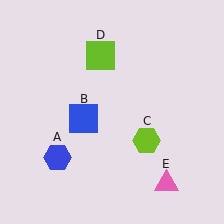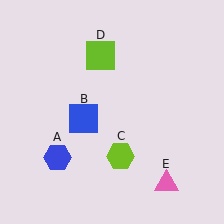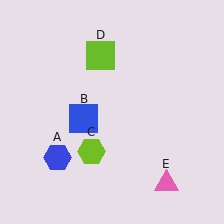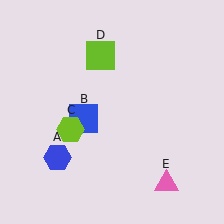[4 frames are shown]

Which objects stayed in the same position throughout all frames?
Blue hexagon (object A) and blue square (object B) and lime square (object D) and pink triangle (object E) remained stationary.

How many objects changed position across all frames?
1 object changed position: lime hexagon (object C).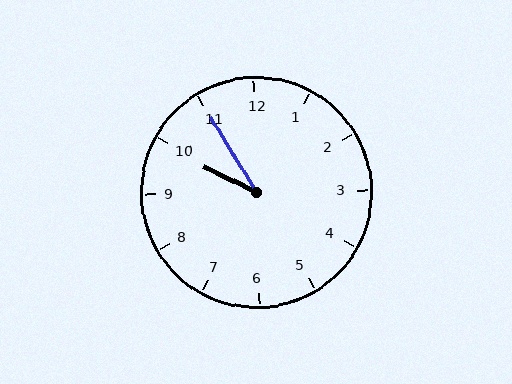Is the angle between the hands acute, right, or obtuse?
It is acute.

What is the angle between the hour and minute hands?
Approximately 32 degrees.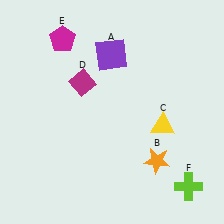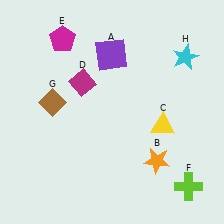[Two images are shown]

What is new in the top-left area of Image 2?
A brown diamond (G) was added in the top-left area of Image 2.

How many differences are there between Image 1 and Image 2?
There are 2 differences between the two images.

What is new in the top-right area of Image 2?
A cyan star (H) was added in the top-right area of Image 2.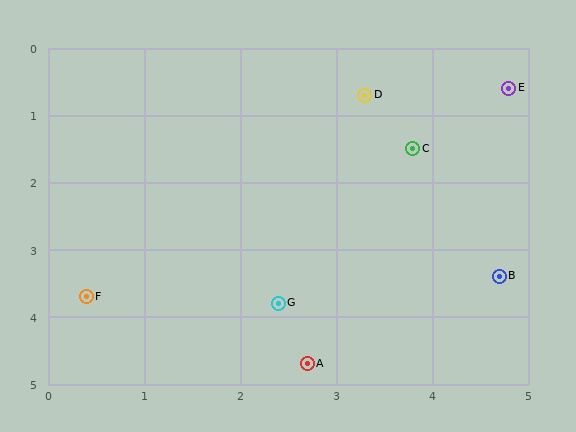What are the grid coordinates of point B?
Point B is at approximately (4.7, 3.4).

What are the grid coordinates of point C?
Point C is at approximately (3.8, 1.5).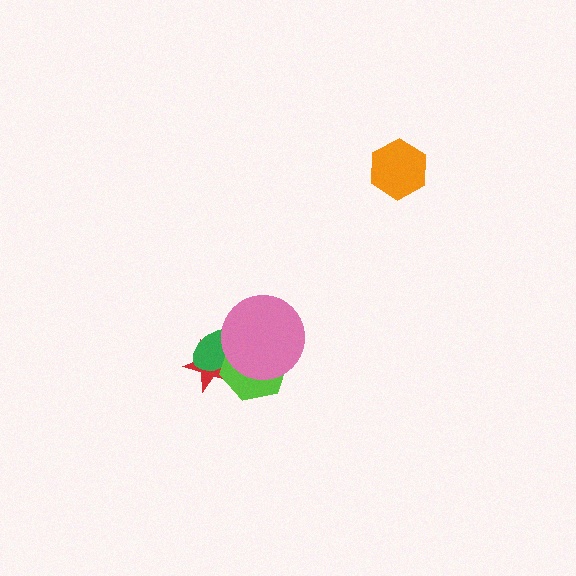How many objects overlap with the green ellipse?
3 objects overlap with the green ellipse.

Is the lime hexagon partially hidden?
Yes, it is partially covered by another shape.